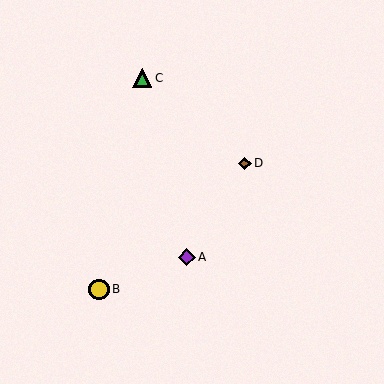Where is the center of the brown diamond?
The center of the brown diamond is at (245, 163).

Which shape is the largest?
The yellow circle (labeled B) is the largest.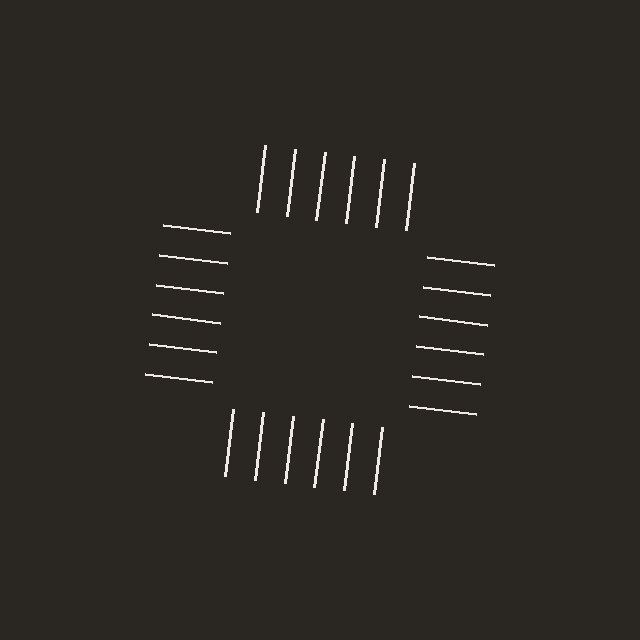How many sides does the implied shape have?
4 sides — the line-ends trace a square.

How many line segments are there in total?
24 — 6 along each of the 4 edges.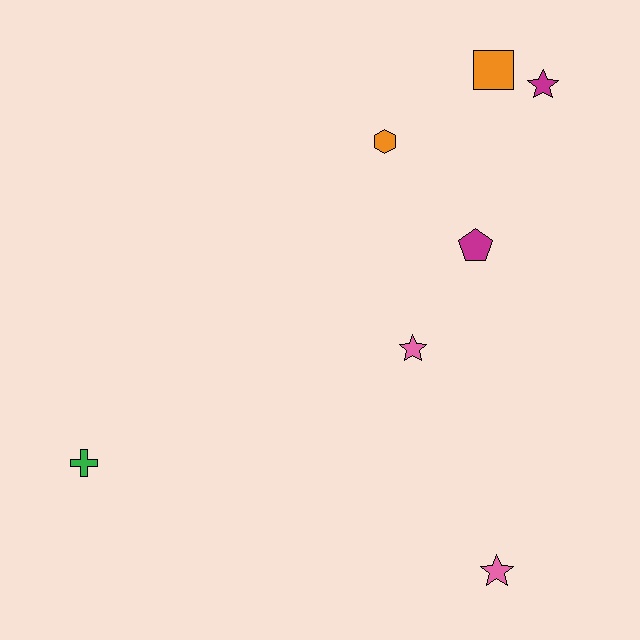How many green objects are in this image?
There is 1 green object.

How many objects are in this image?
There are 7 objects.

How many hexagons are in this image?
There is 1 hexagon.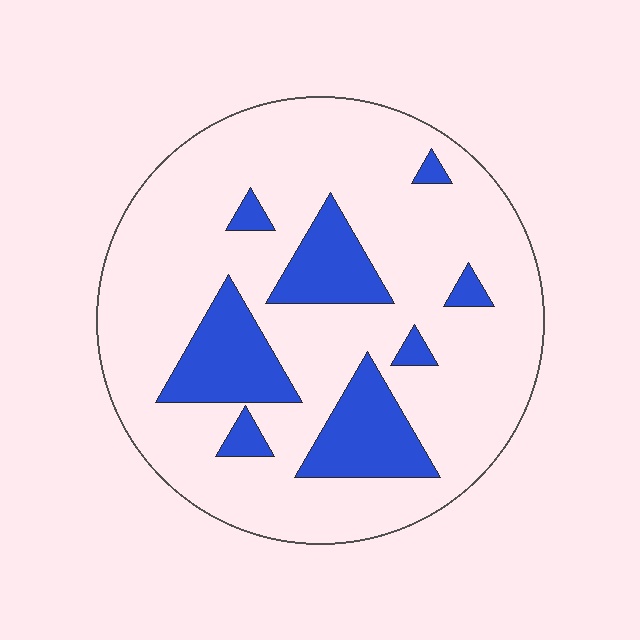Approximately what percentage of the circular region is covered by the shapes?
Approximately 20%.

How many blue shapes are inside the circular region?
8.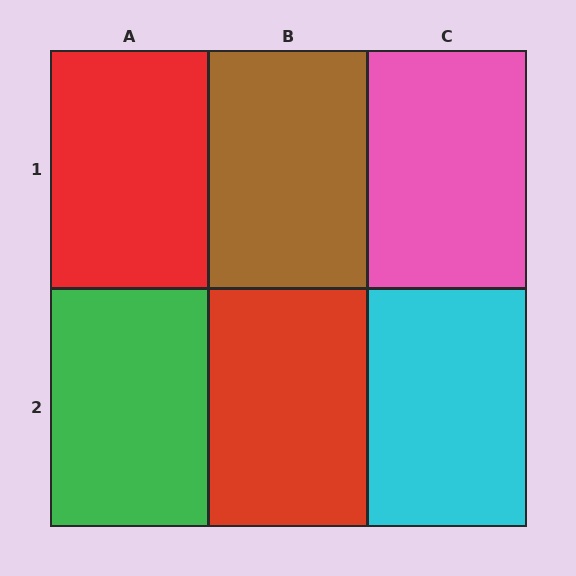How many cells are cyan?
1 cell is cyan.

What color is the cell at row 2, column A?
Green.